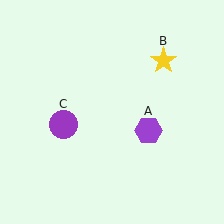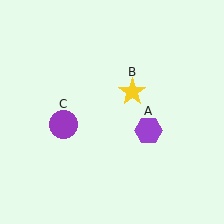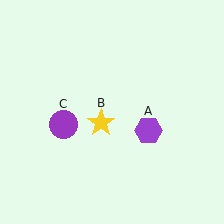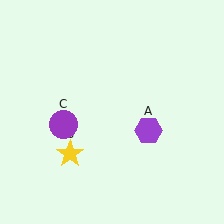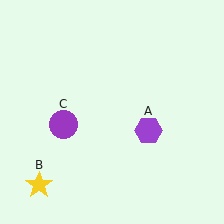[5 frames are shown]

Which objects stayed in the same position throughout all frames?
Purple hexagon (object A) and purple circle (object C) remained stationary.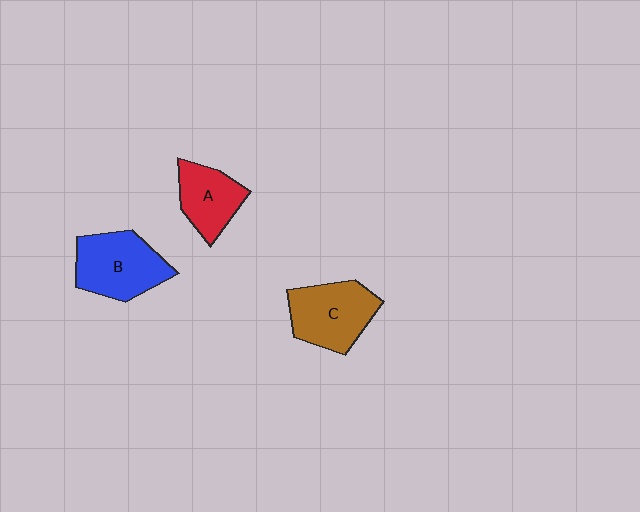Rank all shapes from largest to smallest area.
From largest to smallest: B (blue), C (brown), A (red).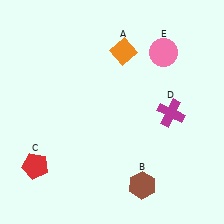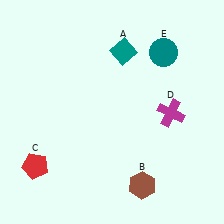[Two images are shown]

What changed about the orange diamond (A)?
In Image 1, A is orange. In Image 2, it changed to teal.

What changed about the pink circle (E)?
In Image 1, E is pink. In Image 2, it changed to teal.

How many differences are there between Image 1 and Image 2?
There are 2 differences between the two images.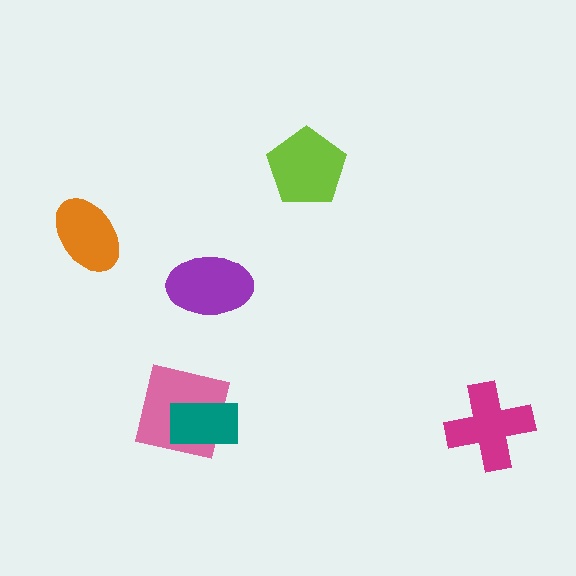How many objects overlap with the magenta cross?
0 objects overlap with the magenta cross.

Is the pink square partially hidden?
Yes, it is partially covered by another shape.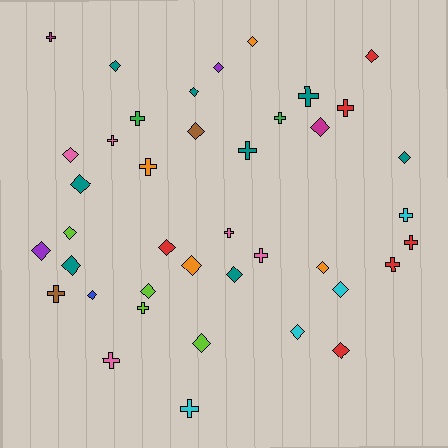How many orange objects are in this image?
There are 4 orange objects.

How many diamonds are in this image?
There are 23 diamonds.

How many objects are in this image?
There are 40 objects.